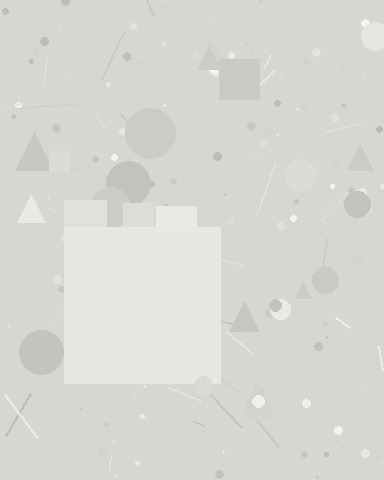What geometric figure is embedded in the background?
A square is embedded in the background.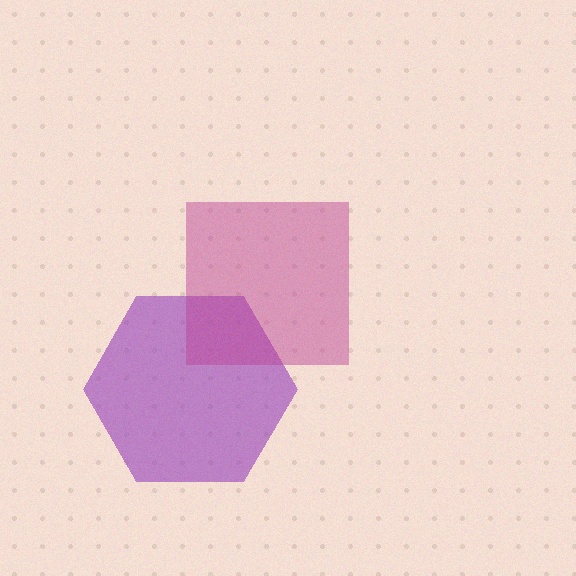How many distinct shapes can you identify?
There are 2 distinct shapes: a purple hexagon, a magenta square.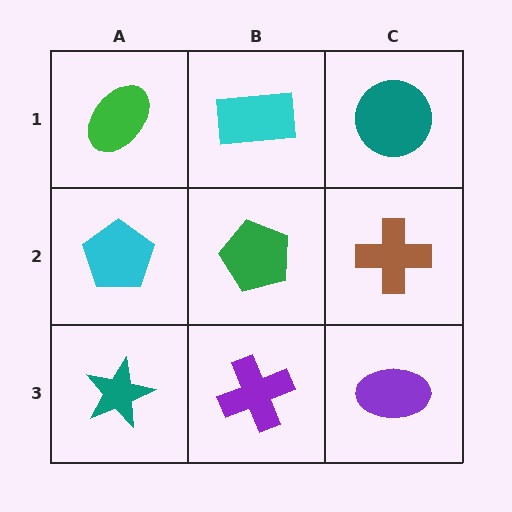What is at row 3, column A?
A teal star.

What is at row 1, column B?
A cyan rectangle.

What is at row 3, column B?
A purple cross.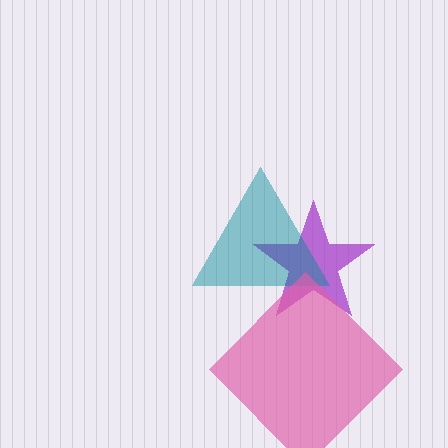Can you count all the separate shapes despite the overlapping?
Yes, there are 3 separate shapes.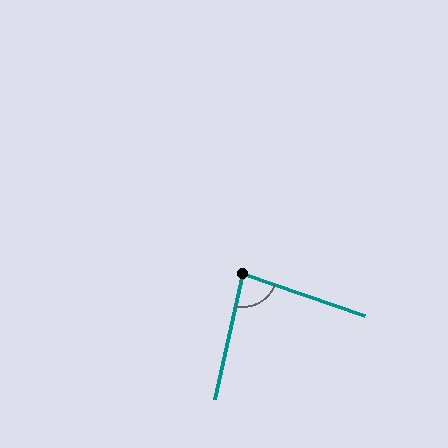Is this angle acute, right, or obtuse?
It is acute.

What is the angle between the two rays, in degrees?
Approximately 83 degrees.